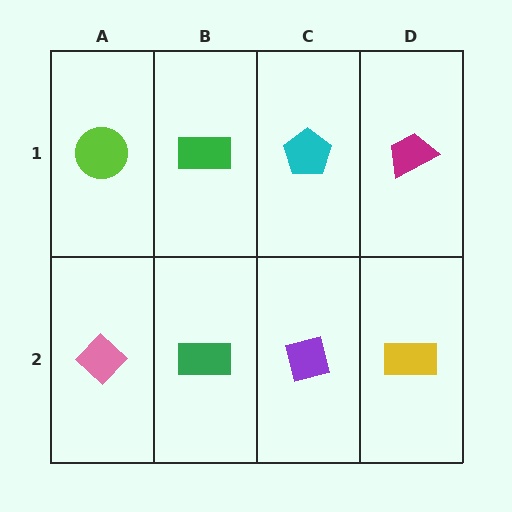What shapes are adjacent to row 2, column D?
A magenta trapezoid (row 1, column D), a purple square (row 2, column C).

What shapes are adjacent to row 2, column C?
A cyan pentagon (row 1, column C), a green rectangle (row 2, column B), a yellow rectangle (row 2, column D).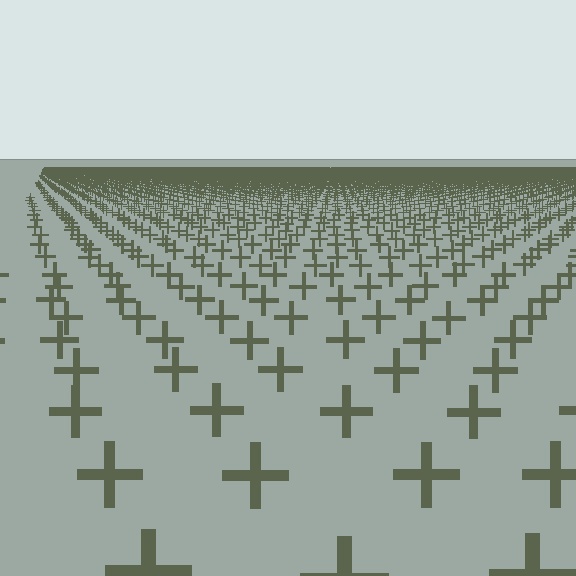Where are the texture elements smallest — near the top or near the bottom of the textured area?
Near the top.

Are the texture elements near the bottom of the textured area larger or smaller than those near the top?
Larger. Near the bottom, elements are closer to the viewer and appear at a bigger on-screen size.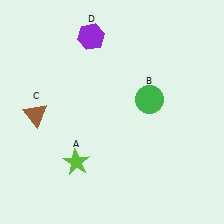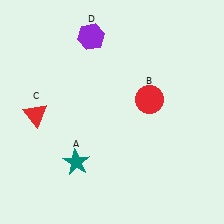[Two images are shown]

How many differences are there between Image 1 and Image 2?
There are 3 differences between the two images.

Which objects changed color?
A changed from lime to teal. B changed from green to red. C changed from brown to red.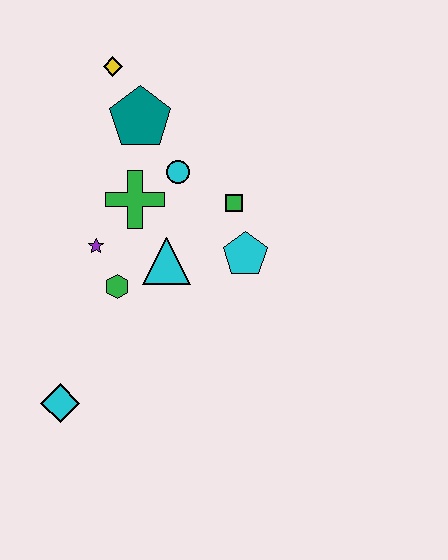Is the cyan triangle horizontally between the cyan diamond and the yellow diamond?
No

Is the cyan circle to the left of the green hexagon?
No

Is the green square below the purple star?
No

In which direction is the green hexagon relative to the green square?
The green hexagon is to the left of the green square.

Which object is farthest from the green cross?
The cyan diamond is farthest from the green cross.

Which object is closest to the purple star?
The green hexagon is closest to the purple star.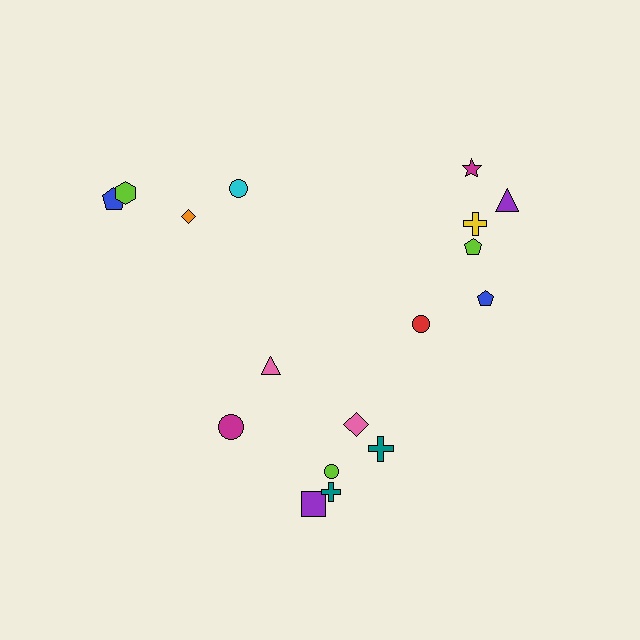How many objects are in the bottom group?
There are 7 objects.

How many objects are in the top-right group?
There are 6 objects.